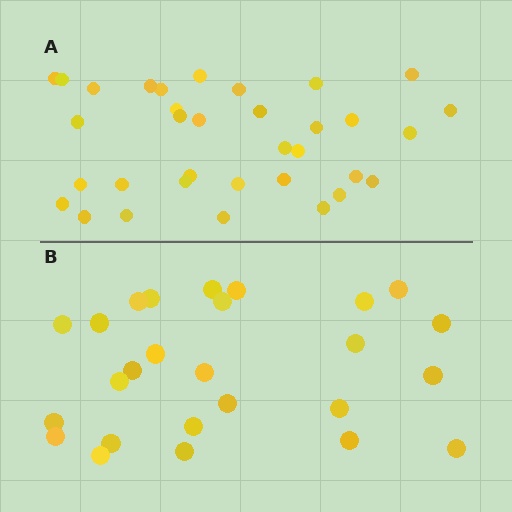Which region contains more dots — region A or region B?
Region A (the top region) has more dots.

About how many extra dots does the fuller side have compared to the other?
Region A has roughly 8 or so more dots than region B.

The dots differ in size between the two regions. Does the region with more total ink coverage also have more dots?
No. Region B has more total ink coverage because its dots are larger, but region A actually contains more individual dots. Total area can be misleading — the number of items is what matters here.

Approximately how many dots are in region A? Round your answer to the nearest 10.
About 30 dots. (The exact count is 34, which rounds to 30.)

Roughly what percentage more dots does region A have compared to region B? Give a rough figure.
About 30% more.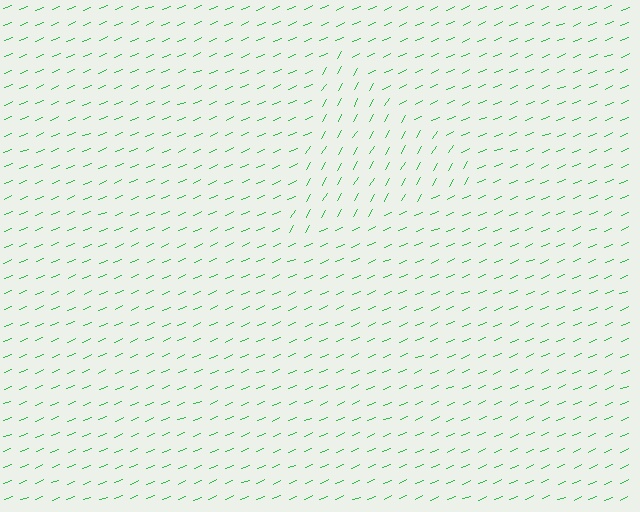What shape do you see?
I see a triangle.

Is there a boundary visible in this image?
Yes, there is a texture boundary formed by a change in line orientation.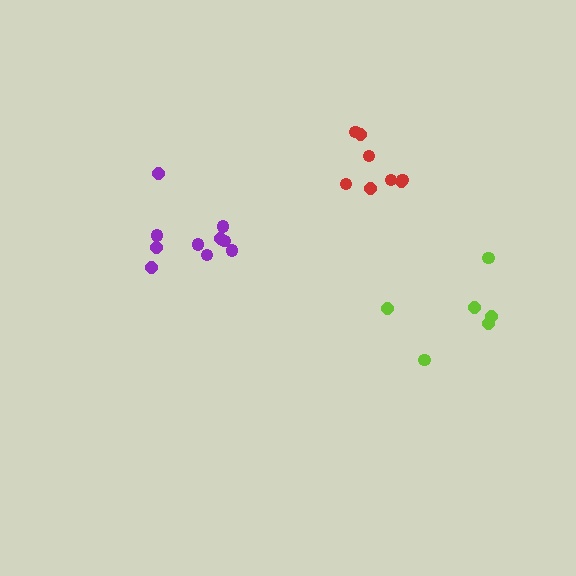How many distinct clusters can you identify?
There are 3 distinct clusters.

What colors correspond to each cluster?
The clusters are colored: lime, purple, red.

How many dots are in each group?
Group 1: 6 dots, Group 2: 10 dots, Group 3: 8 dots (24 total).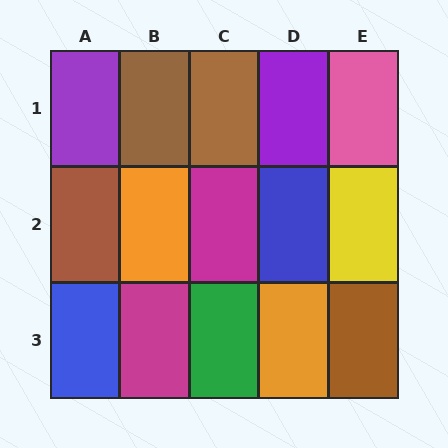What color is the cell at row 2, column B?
Orange.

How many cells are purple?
2 cells are purple.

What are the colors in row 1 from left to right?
Purple, brown, brown, purple, pink.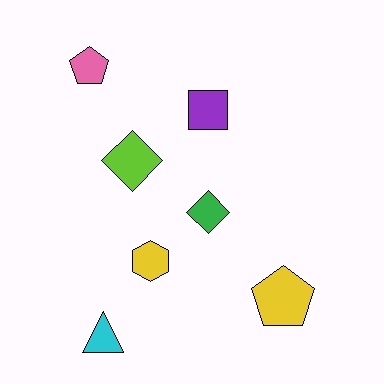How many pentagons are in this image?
There are 2 pentagons.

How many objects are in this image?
There are 7 objects.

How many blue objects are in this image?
There are no blue objects.